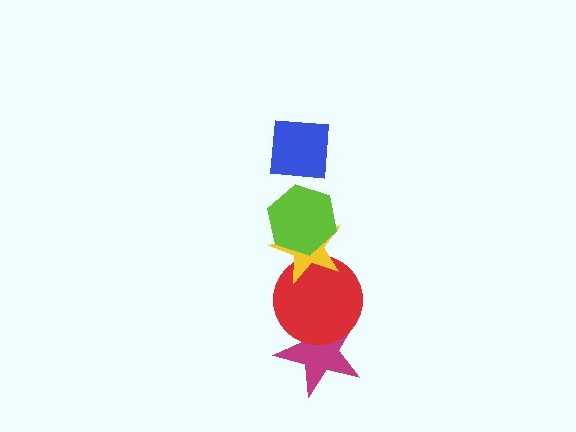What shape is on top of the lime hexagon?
The blue square is on top of the lime hexagon.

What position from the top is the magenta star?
The magenta star is 5th from the top.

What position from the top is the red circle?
The red circle is 4th from the top.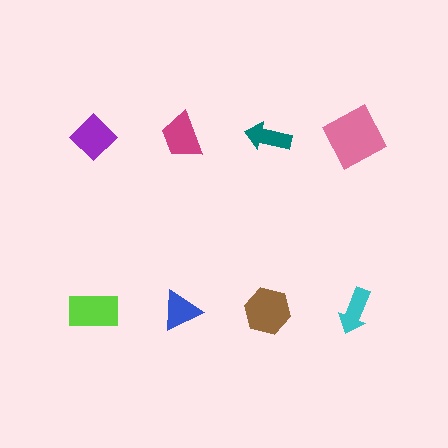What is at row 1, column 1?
A purple diamond.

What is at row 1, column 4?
A pink square.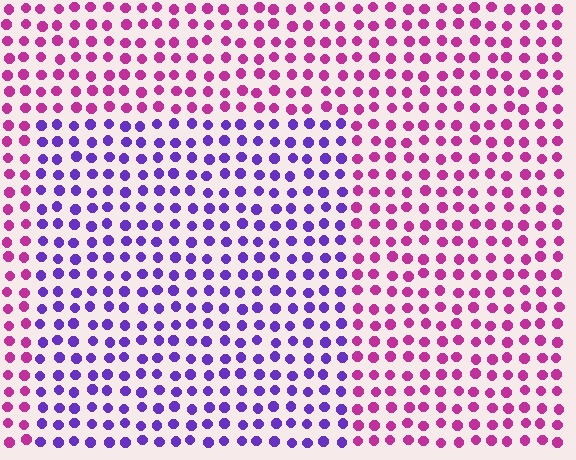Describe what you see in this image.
The image is filled with small magenta elements in a uniform arrangement. A rectangle-shaped region is visible where the elements are tinted to a slightly different hue, forming a subtle color boundary.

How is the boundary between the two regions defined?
The boundary is defined purely by a slight shift in hue (about 53 degrees). Spacing, size, and orientation are identical on both sides.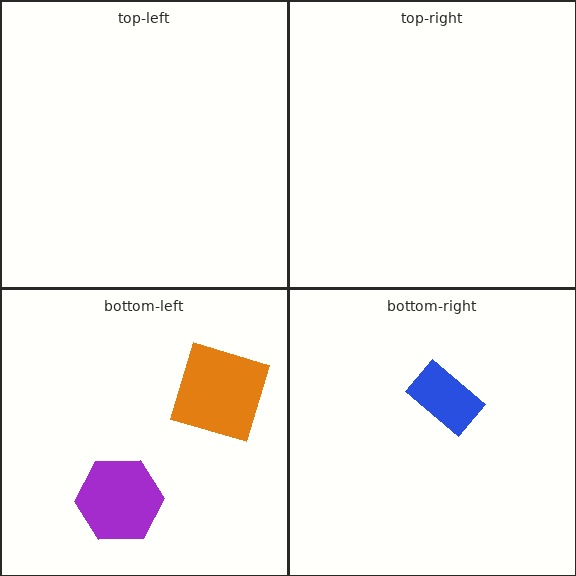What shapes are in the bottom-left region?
The purple hexagon, the orange square.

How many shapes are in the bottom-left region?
2.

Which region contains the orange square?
The bottom-left region.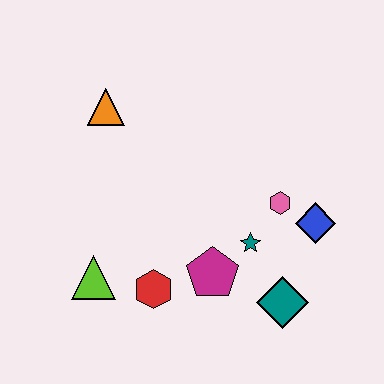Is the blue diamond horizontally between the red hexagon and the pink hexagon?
No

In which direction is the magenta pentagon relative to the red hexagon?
The magenta pentagon is to the right of the red hexagon.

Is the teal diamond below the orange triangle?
Yes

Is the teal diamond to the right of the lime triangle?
Yes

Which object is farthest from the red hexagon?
The orange triangle is farthest from the red hexagon.